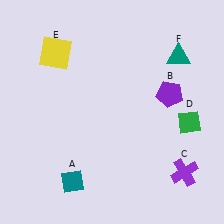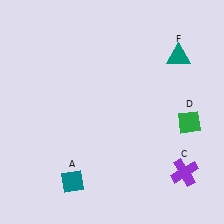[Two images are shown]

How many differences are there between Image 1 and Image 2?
There are 2 differences between the two images.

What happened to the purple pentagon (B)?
The purple pentagon (B) was removed in Image 2. It was in the top-right area of Image 1.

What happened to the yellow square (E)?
The yellow square (E) was removed in Image 2. It was in the top-left area of Image 1.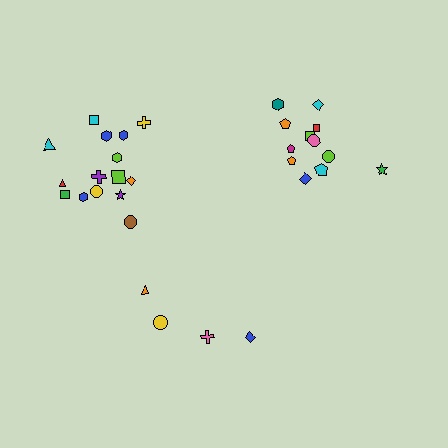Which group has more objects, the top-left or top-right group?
The top-left group.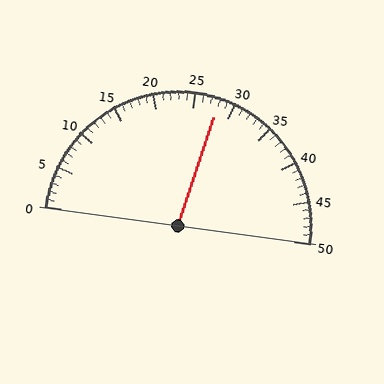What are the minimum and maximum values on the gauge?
The gauge ranges from 0 to 50.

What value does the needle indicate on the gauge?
The needle indicates approximately 28.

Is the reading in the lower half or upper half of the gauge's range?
The reading is in the upper half of the range (0 to 50).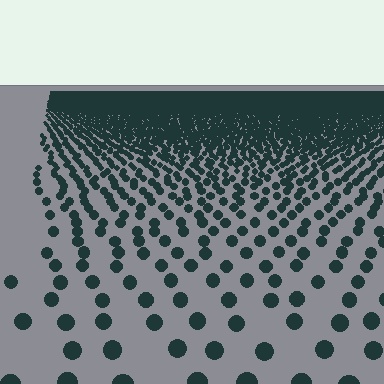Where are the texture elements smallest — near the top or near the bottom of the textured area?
Near the top.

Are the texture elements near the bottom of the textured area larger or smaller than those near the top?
Larger. Near the bottom, elements are closer to the viewer and appear at a bigger on-screen size.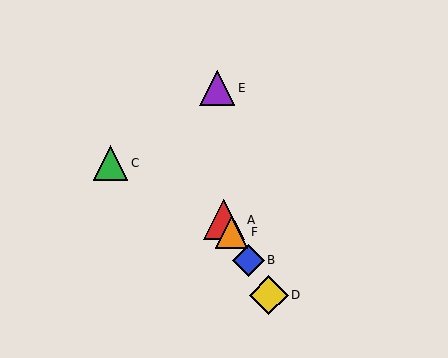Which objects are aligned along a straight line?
Objects A, B, D, F are aligned along a straight line.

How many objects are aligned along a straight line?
4 objects (A, B, D, F) are aligned along a straight line.